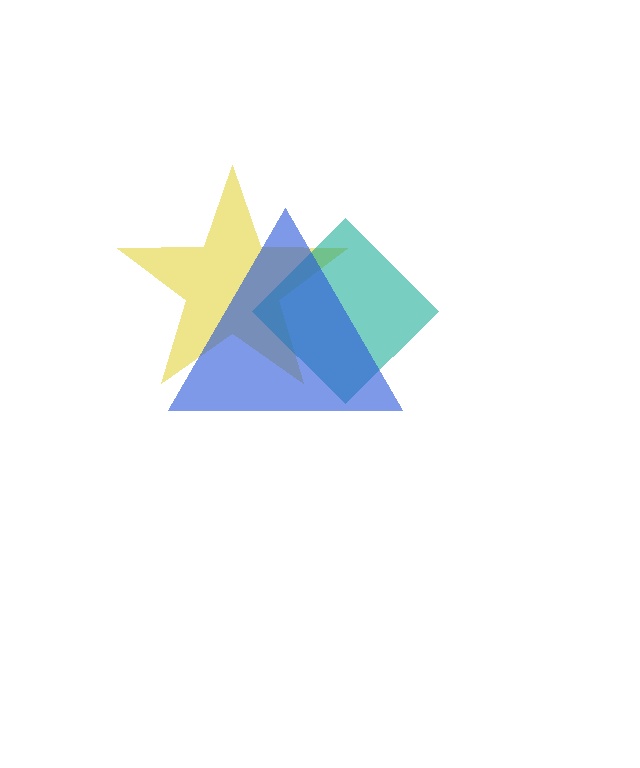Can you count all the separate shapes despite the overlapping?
Yes, there are 3 separate shapes.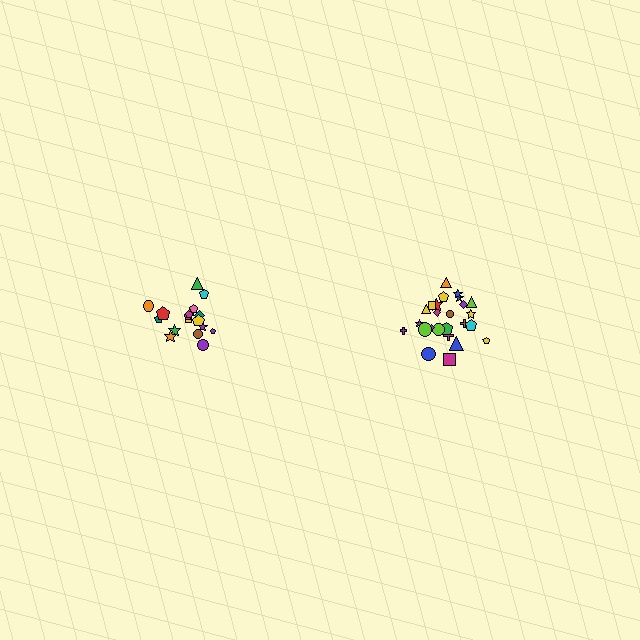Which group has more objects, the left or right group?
The right group.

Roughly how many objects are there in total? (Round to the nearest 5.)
Roughly 45 objects in total.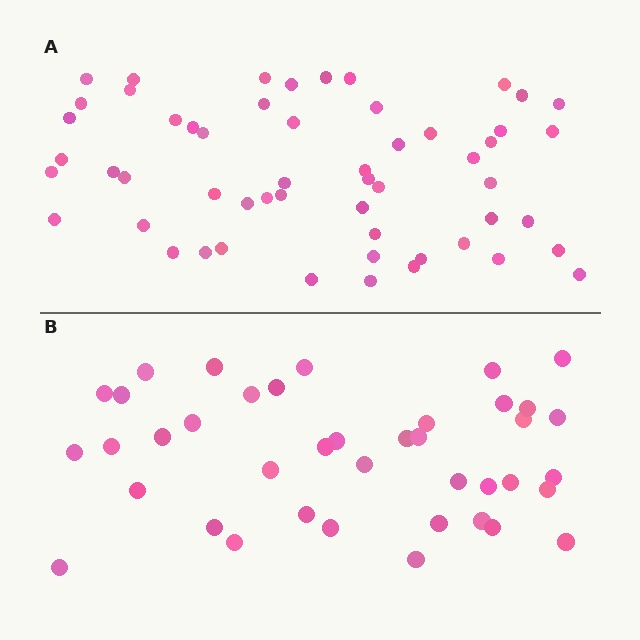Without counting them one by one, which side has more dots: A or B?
Region A (the top region) has more dots.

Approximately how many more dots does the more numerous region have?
Region A has approximately 15 more dots than region B.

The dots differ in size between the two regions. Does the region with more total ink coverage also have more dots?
No. Region B has more total ink coverage because its dots are larger, but region A actually contains more individual dots. Total area can be misleading — the number of items is what matters here.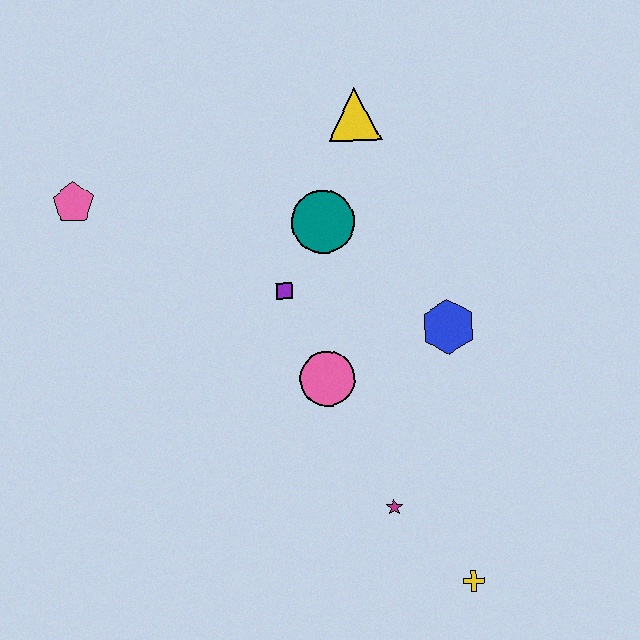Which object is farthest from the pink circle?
The pink pentagon is farthest from the pink circle.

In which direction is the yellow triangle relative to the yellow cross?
The yellow triangle is above the yellow cross.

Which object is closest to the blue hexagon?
The pink circle is closest to the blue hexagon.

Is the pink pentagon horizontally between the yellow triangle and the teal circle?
No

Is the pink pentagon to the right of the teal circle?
No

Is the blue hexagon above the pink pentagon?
No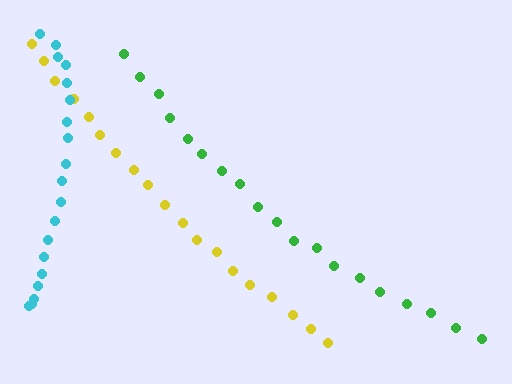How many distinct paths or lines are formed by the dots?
There are 3 distinct paths.